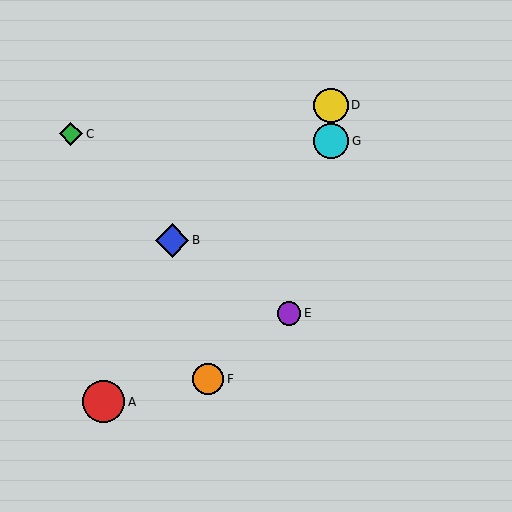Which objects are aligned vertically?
Objects D, G are aligned vertically.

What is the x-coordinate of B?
Object B is at x≈172.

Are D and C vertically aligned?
No, D is at x≈331 and C is at x≈71.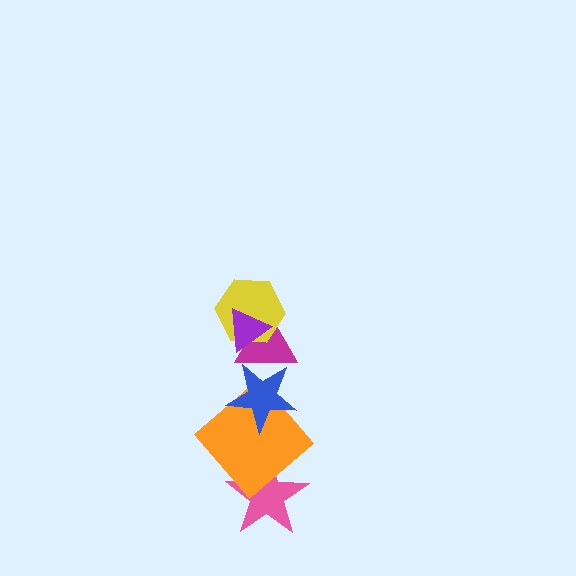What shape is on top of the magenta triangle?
The yellow hexagon is on top of the magenta triangle.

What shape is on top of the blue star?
The magenta triangle is on top of the blue star.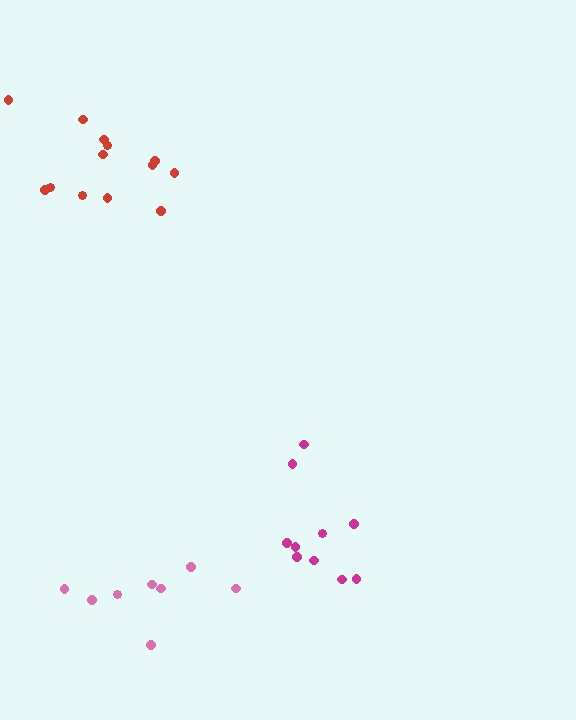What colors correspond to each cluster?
The clusters are colored: magenta, red, pink.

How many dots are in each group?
Group 1: 10 dots, Group 2: 13 dots, Group 3: 8 dots (31 total).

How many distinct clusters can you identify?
There are 3 distinct clusters.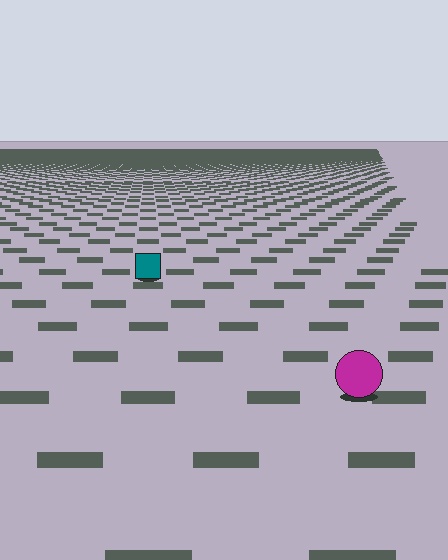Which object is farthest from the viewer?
The teal square is farthest from the viewer. It appears smaller and the ground texture around it is denser.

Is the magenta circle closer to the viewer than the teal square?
Yes. The magenta circle is closer — you can tell from the texture gradient: the ground texture is coarser near it.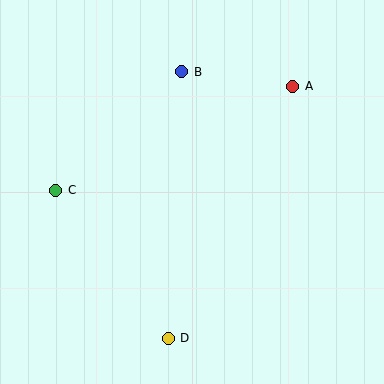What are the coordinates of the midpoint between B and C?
The midpoint between B and C is at (119, 131).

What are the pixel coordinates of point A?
Point A is at (293, 86).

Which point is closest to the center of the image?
Point B at (182, 72) is closest to the center.